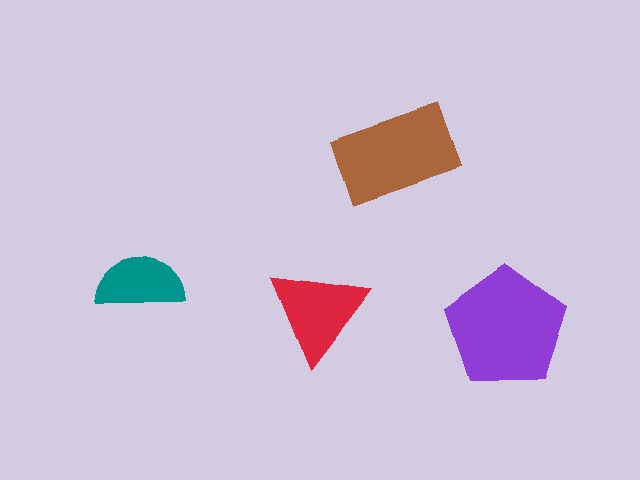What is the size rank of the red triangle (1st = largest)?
3rd.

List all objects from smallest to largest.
The teal semicircle, the red triangle, the brown rectangle, the purple pentagon.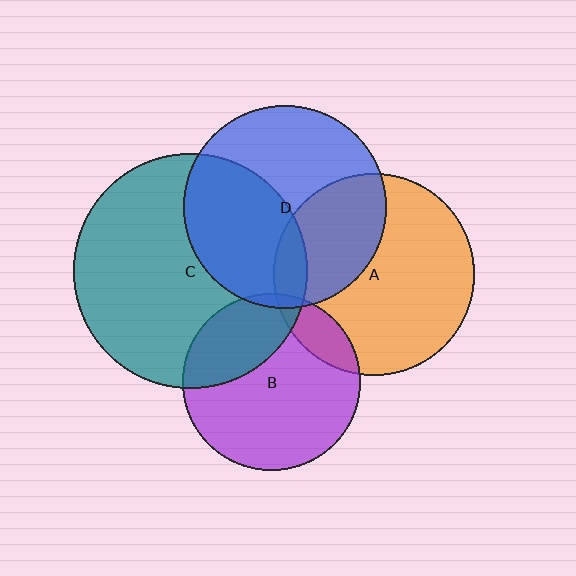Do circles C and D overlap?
Yes.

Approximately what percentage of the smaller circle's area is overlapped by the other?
Approximately 40%.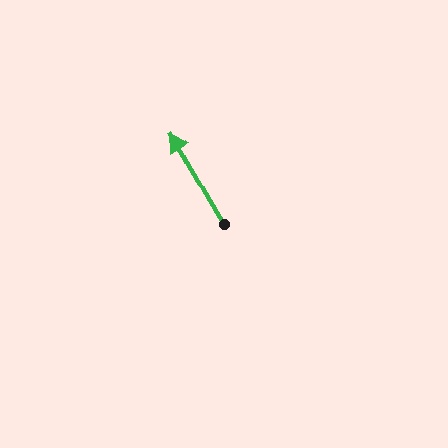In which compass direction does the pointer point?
Northwest.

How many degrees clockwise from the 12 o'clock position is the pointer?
Approximately 330 degrees.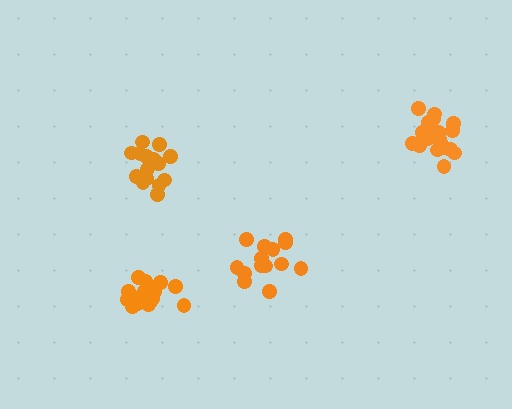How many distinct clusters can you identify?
There are 4 distinct clusters.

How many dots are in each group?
Group 1: 17 dots, Group 2: 14 dots, Group 3: 20 dots, Group 4: 16 dots (67 total).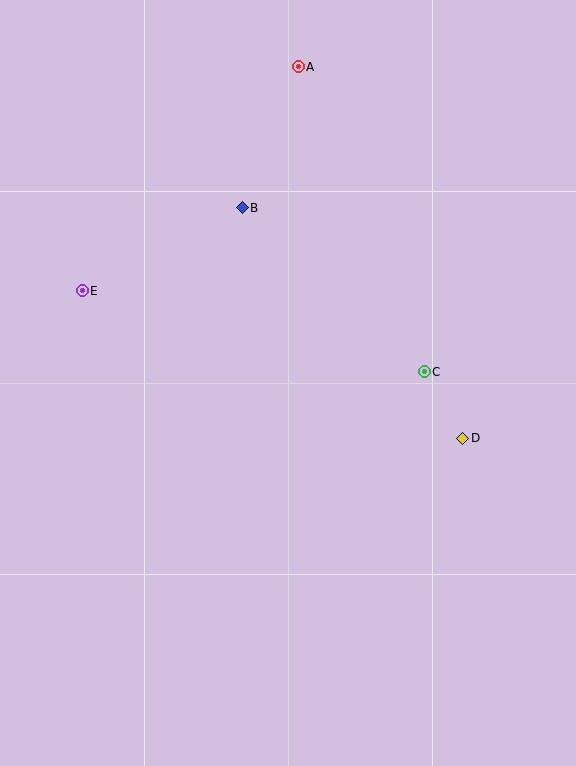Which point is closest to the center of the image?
Point C at (424, 372) is closest to the center.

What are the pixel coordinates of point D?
Point D is at (463, 438).